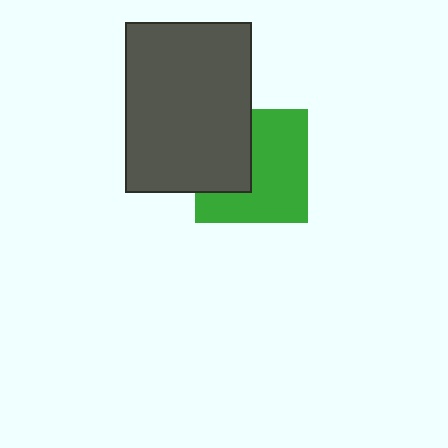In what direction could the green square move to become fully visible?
The green square could move right. That would shift it out from behind the dark gray rectangle entirely.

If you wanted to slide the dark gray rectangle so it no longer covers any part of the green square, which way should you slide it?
Slide it left — that is the most direct way to separate the two shapes.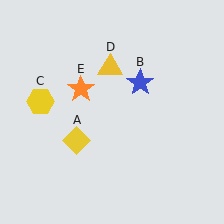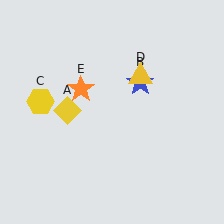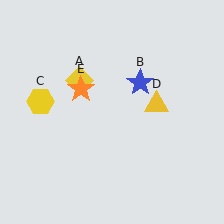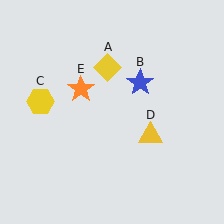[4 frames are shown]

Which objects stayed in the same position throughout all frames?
Blue star (object B) and yellow hexagon (object C) and orange star (object E) remained stationary.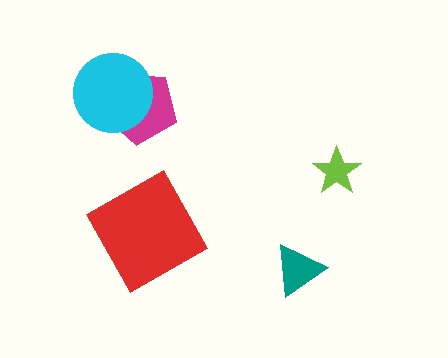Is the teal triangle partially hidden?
No, no other shape covers it.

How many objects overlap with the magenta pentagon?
1 object overlaps with the magenta pentagon.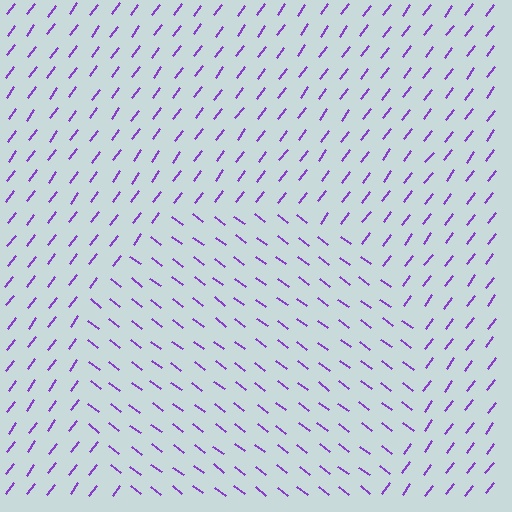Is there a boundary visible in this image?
Yes, there is a texture boundary formed by a change in line orientation.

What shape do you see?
I see a circle.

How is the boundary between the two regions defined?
The boundary is defined purely by a change in line orientation (approximately 89 degrees difference). All lines are the same color and thickness.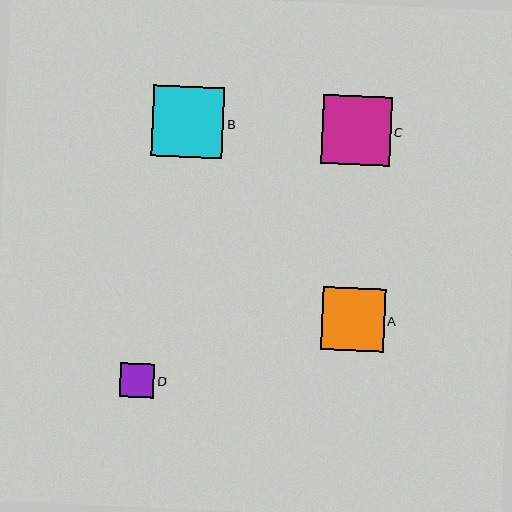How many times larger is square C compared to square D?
Square C is approximately 2.0 times the size of square D.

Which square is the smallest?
Square D is the smallest with a size of approximately 34 pixels.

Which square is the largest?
Square B is the largest with a size of approximately 71 pixels.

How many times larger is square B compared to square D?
Square B is approximately 2.1 times the size of square D.